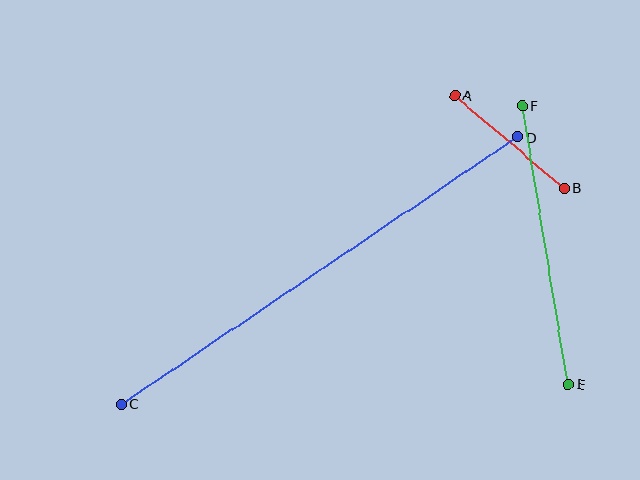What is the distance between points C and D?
The distance is approximately 478 pixels.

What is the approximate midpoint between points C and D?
The midpoint is at approximately (319, 271) pixels.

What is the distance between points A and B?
The distance is approximately 144 pixels.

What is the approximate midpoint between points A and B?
The midpoint is at approximately (509, 142) pixels.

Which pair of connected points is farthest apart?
Points C and D are farthest apart.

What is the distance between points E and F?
The distance is approximately 282 pixels.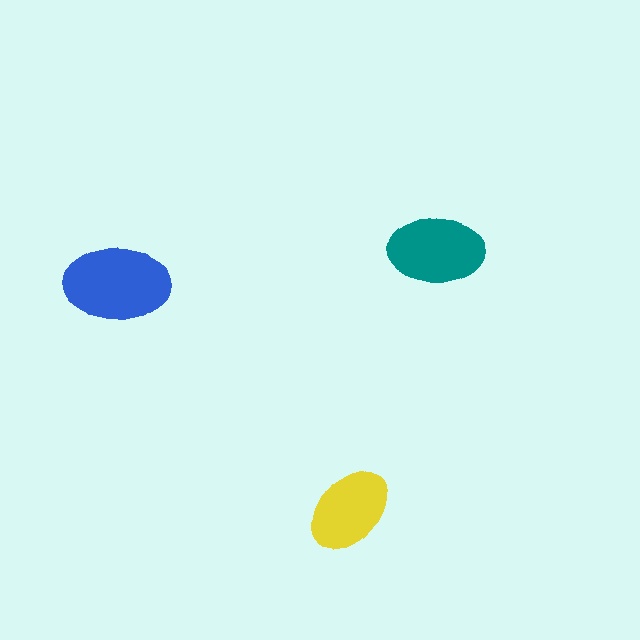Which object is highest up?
The teal ellipse is topmost.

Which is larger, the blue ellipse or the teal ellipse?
The blue one.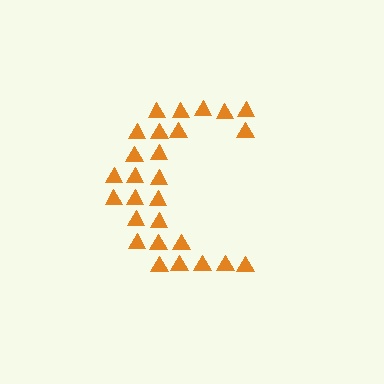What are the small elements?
The small elements are triangles.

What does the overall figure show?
The overall figure shows the letter C.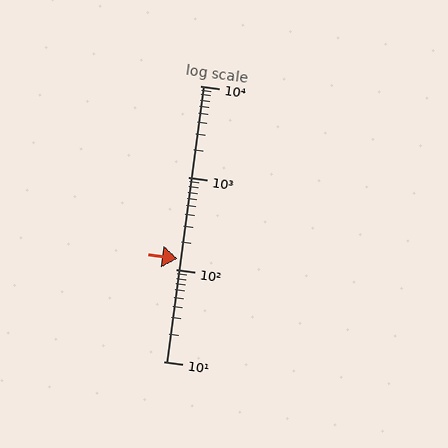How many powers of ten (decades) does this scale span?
The scale spans 3 decades, from 10 to 10000.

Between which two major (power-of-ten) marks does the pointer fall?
The pointer is between 100 and 1000.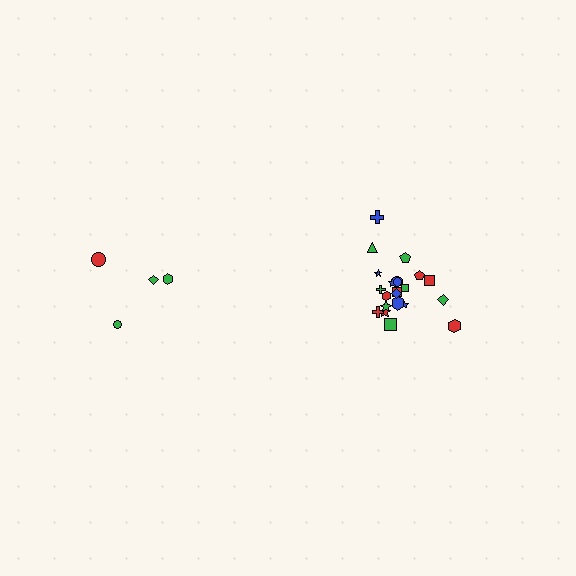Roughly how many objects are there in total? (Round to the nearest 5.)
Roughly 25 objects in total.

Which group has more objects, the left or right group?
The right group.